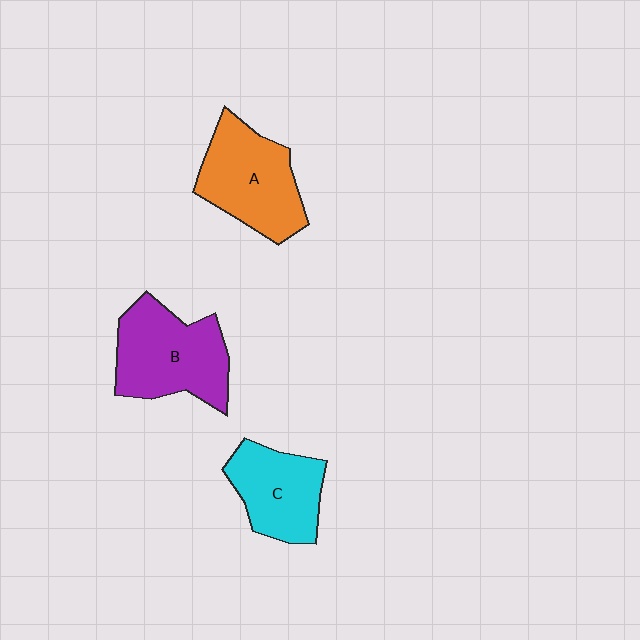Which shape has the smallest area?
Shape C (cyan).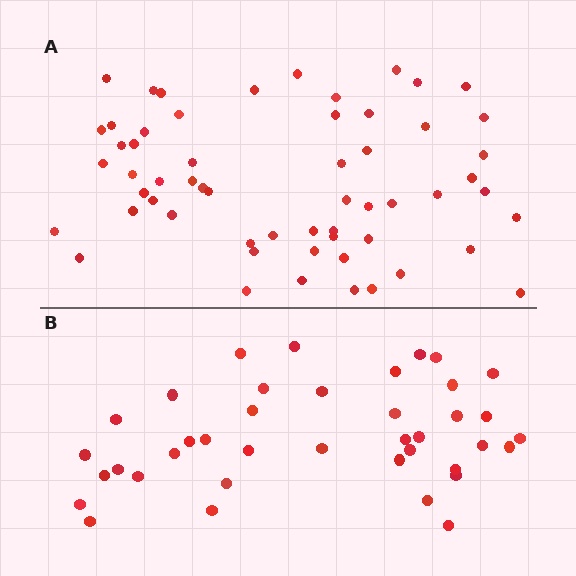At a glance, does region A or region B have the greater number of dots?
Region A (the top region) has more dots.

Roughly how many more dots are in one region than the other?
Region A has approximately 20 more dots than region B.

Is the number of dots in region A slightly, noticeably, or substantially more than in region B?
Region A has substantially more. The ratio is roughly 1.5 to 1.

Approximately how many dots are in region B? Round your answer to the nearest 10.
About 40 dots. (The exact count is 39, which rounds to 40.)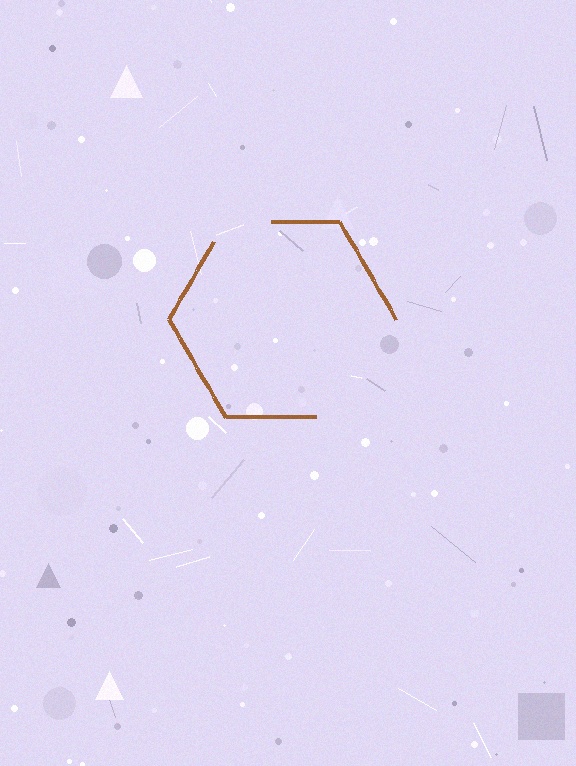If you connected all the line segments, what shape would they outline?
They would outline a hexagon.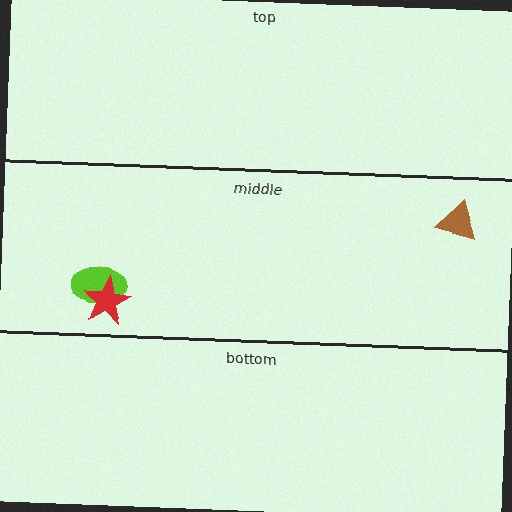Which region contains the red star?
The middle region.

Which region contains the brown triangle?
The middle region.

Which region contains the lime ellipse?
The middle region.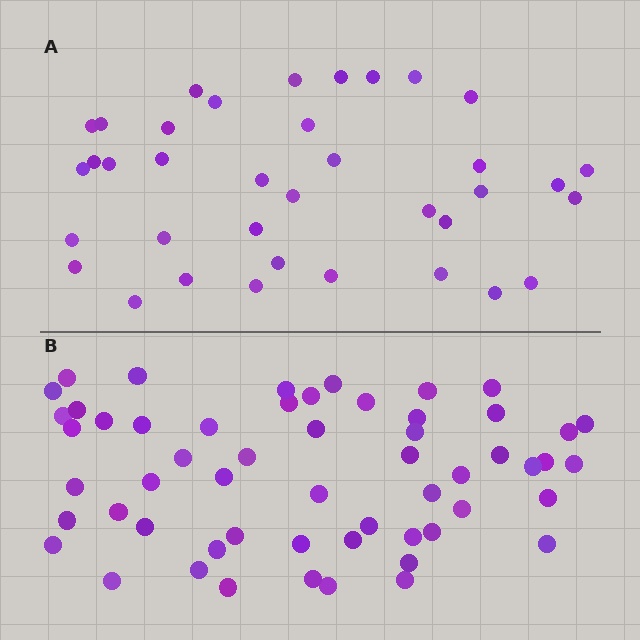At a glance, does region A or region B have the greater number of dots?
Region B (the bottom region) has more dots.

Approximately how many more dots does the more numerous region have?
Region B has approximately 20 more dots than region A.